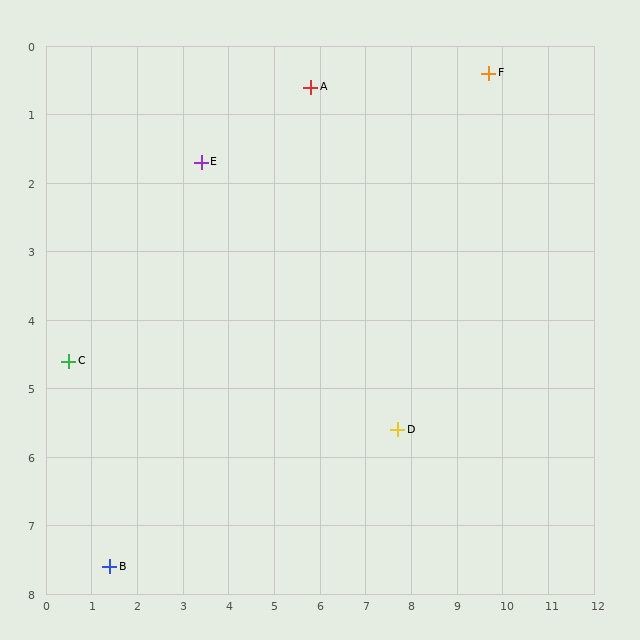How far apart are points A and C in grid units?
Points A and C are about 6.6 grid units apart.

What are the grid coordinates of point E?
Point E is at approximately (3.4, 1.7).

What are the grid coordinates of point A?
Point A is at approximately (5.8, 0.6).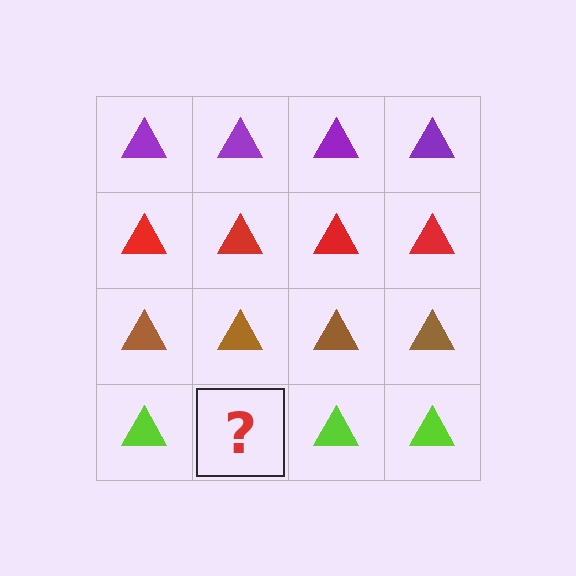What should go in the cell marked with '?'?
The missing cell should contain a lime triangle.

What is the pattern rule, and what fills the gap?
The rule is that each row has a consistent color. The gap should be filled with a lime triangle.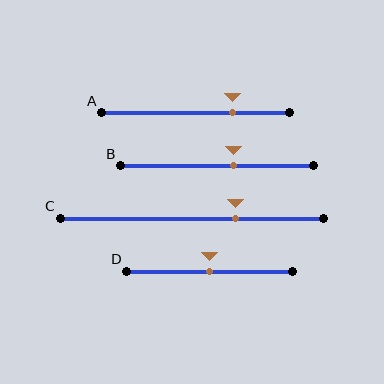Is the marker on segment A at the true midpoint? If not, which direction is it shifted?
No, the marker on segment A is shifted to the right by about 20% of the segment length.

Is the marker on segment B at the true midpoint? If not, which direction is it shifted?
No, the marker on segment B is shifted to the right by about 8% of the segment length.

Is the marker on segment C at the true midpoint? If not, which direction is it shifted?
No, the marker on segment C is shifted to the right by about 16% of the segment length.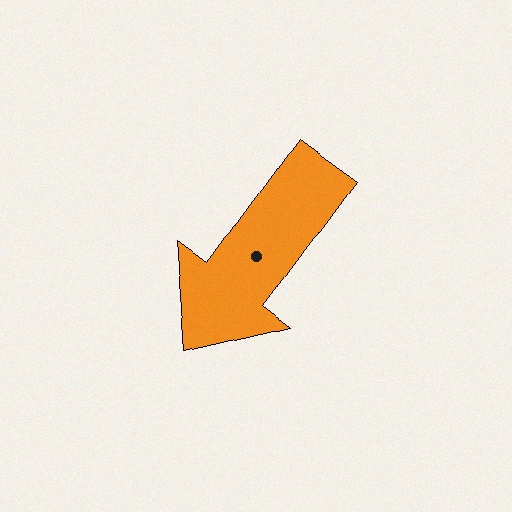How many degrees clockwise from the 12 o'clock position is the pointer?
Approximately 216 degrees.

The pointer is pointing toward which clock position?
Roughly 7 o'clock.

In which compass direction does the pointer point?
Southwest.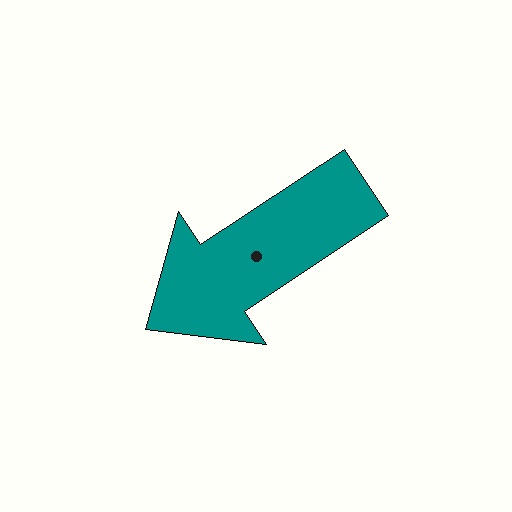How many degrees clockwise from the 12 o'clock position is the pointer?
Approximately 236 degrees.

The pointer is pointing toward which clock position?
Roughly 8 o'clock.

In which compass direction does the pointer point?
Southwest.